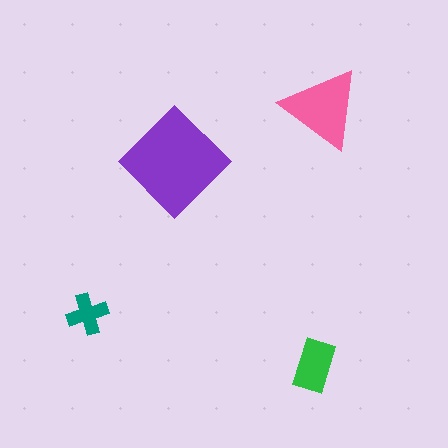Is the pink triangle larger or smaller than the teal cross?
Larger.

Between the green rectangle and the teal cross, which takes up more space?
The green rectangle.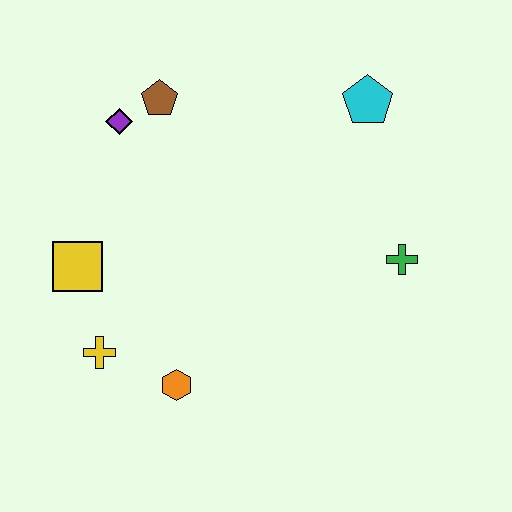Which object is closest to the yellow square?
The yellow cross is closest to the yellow square.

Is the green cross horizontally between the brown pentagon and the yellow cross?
No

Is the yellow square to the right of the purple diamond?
No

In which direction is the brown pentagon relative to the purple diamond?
The brown pentagon is to the right of the purple diamond.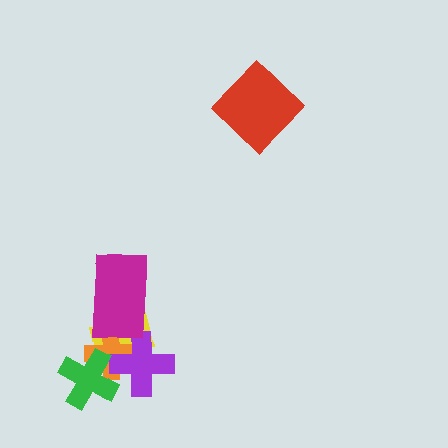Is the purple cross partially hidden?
Yes, it is partially covered by another shape.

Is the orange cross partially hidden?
Yes, it is partially covered by another shape.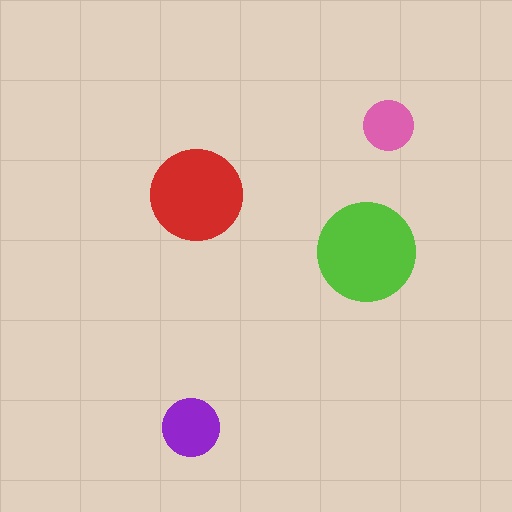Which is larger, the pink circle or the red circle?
The red one.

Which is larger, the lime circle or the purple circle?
The lime one.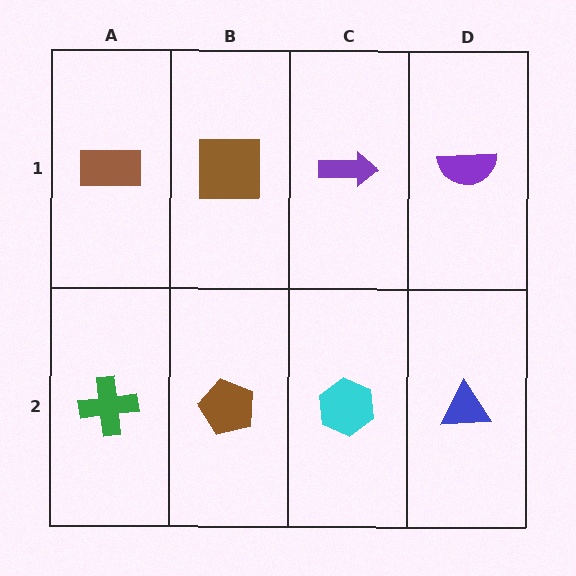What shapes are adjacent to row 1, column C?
A cyan hexagon (row 2, column C), a brown square (row 1, column B), a purple semicircle (row 1, column D).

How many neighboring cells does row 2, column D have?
2.